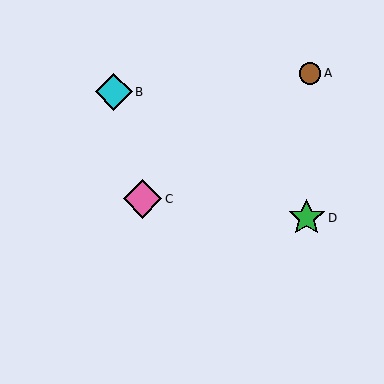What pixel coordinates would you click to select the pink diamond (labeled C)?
Click at (143, 199) to select the pink diamond C.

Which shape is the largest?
The pink diamond (labeled C) is the largest.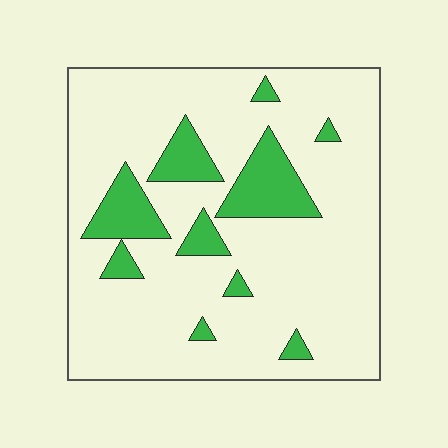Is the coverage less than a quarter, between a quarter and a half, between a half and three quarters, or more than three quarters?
Less than a quarter.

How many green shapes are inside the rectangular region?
10.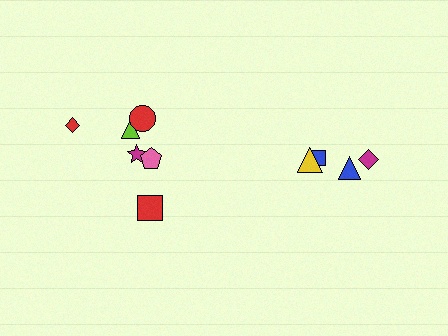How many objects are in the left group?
There are 6 objects.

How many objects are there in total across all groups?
There are 10 objects.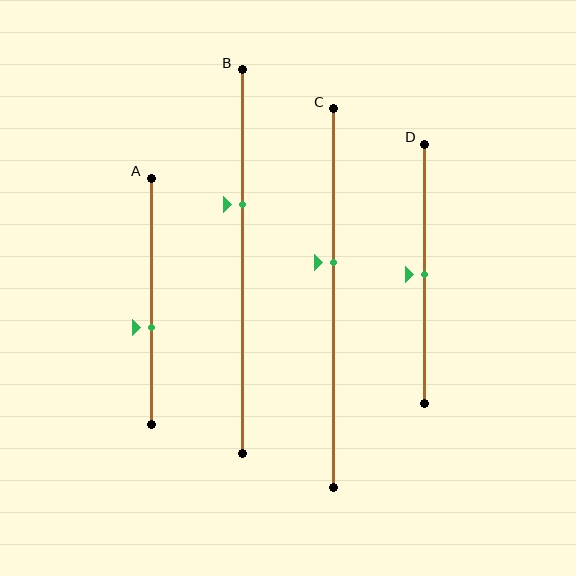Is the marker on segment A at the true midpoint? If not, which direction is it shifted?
No, the marker on segment A is shifted downward by about 10% of the segment length.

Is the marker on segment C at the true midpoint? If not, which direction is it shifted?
No, the marker on segment C is shifted upward by about 9% of the segment length.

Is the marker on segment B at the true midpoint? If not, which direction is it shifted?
No, the marker on segment B is shifted upward by about 15% of the segment length.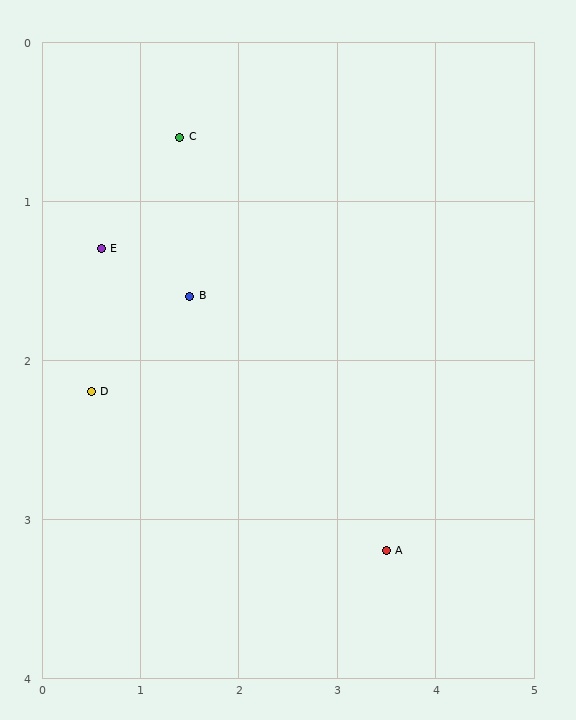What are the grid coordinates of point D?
Point D is at approximately (0.5, 2.2).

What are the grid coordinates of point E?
Point E is at approximately (0.6, 1.3).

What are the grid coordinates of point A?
Point A is at approximately (3.5, 3.2).